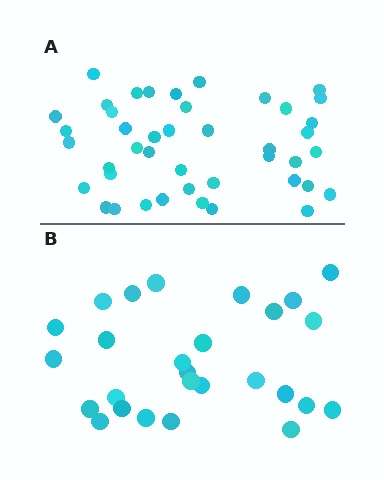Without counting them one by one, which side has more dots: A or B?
Region A (the top region) has more dots.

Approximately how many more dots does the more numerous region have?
Region A has approximately 15 more dots than region B.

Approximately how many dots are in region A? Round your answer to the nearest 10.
About 40 dots. (The exact count is 43, which rounds to 40.)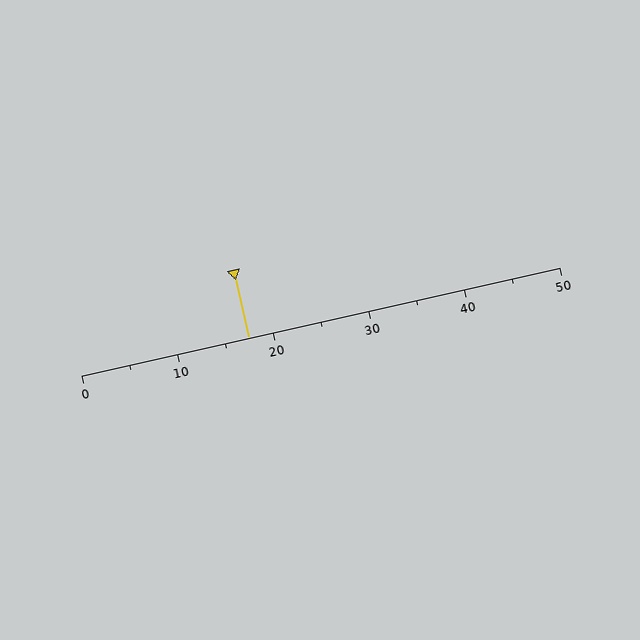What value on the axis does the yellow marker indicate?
The marker indicates approximately 17.5.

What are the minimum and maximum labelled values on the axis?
The axis runs from 0 to 50.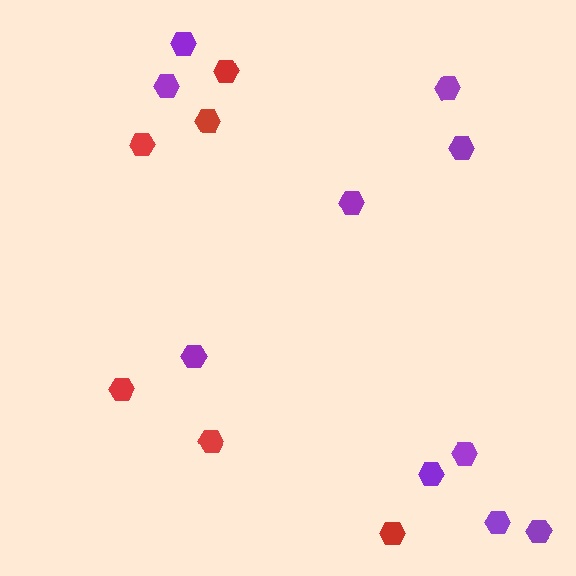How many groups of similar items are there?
There are 2 groups: one group of red hexagons (6) and one group of purple hexagons (10).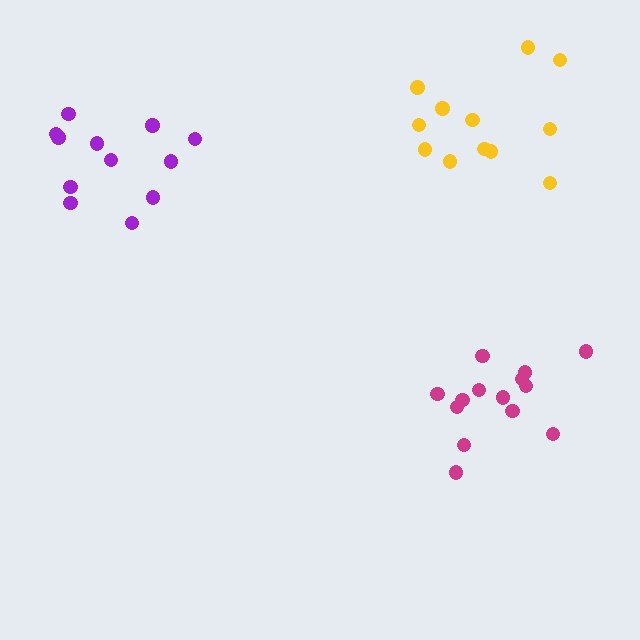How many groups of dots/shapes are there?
There are 3 groups.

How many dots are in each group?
Group 1: 14 dots, Group 2: 12 dots, Group 3: 12 dots (38 total).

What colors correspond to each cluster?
The clusters are colored: magenta, purple, yellow.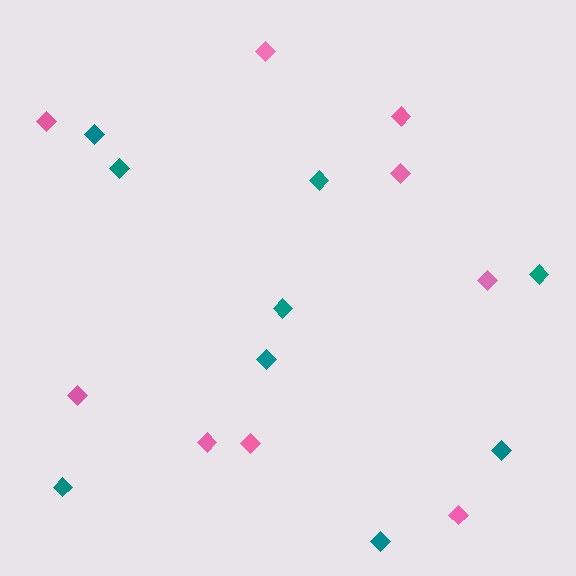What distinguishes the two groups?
There are 2 groups: one group of pink diamonds (9) and one group of teal diamonds (9).